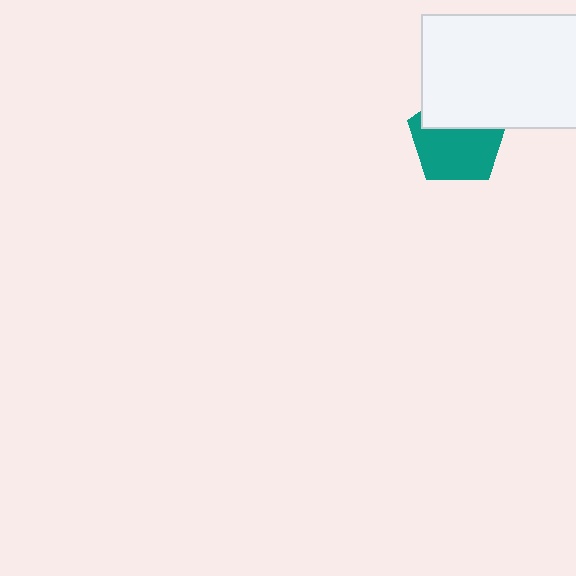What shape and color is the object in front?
The object in front is a white rectangle.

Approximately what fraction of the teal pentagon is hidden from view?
Roughly 38% of the teal pentagon is hidden behind the white rectangle.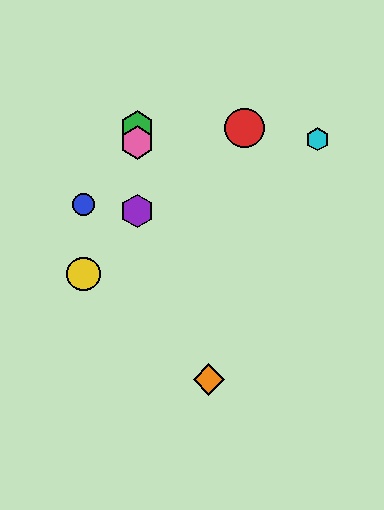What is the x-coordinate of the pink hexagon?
The pink hexagon is at x≈137.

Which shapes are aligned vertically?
The green hexagon, the purple hexagon, the pink hexagon are aligned vertically.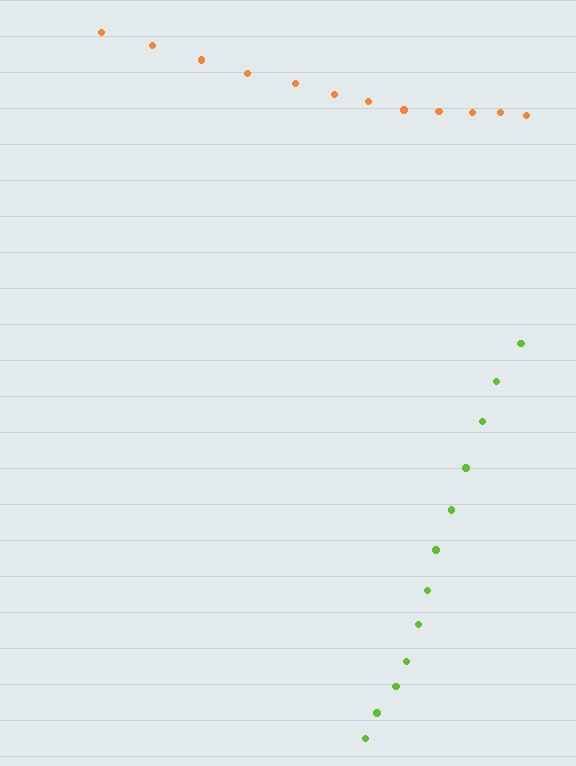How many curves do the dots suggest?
There are 2 distinct paths.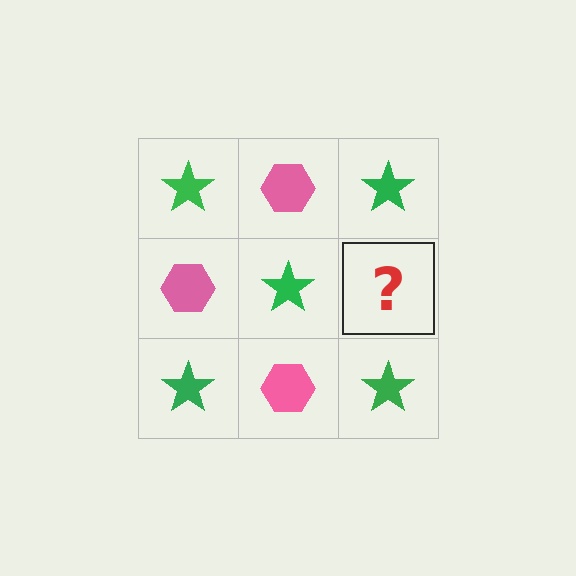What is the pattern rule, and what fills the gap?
The rule is that it alternates green star and pink hexagon in a checkerboard pattern. The gap should be filled with a pink hexagon.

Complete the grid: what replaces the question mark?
The question mark should be replaced with a pink hexagon.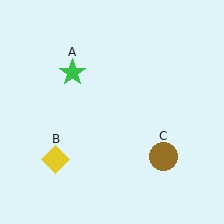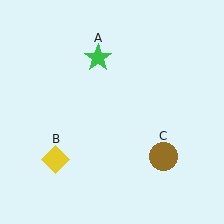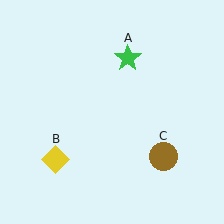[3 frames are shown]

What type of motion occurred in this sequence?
The green star (object A) rotated clockwise around the center of the scene.